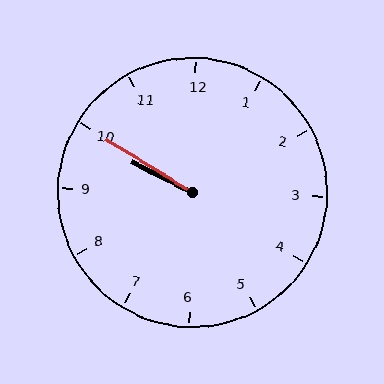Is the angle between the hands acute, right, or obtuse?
It is acute.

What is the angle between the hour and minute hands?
Approximately 5 degrees.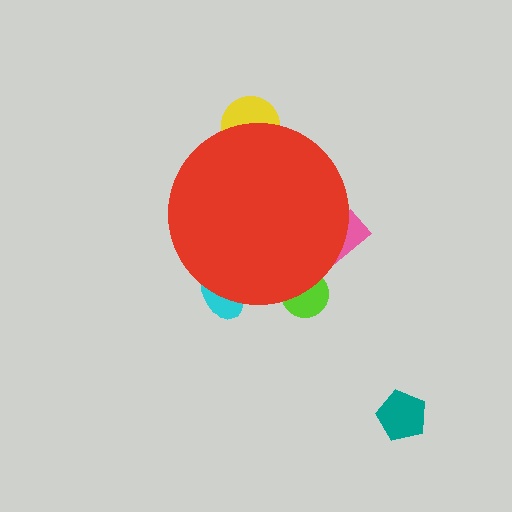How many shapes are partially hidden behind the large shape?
4 shapes are partially hidden.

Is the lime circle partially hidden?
Yes, the lime circle is partially hidden behind the red circle.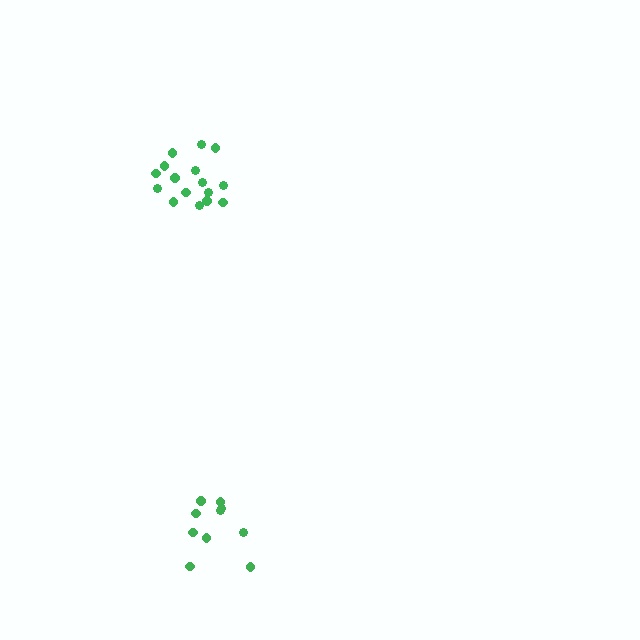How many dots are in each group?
Group 1: 16 dots, Group 2: 10 dots (26 total).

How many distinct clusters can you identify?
There are 2 distinct clusters.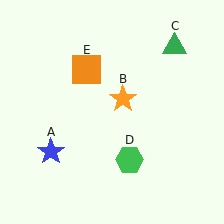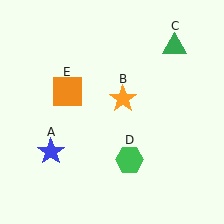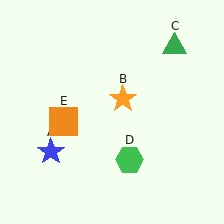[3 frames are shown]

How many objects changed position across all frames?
1 object changed position: orange square (object E).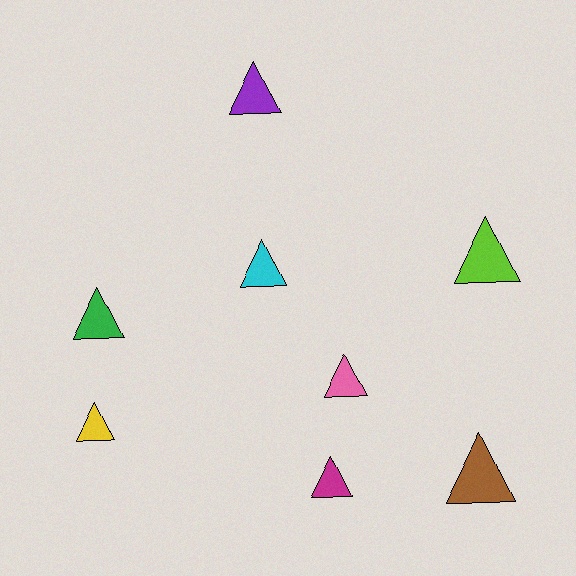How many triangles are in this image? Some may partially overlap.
There are 8 triangles.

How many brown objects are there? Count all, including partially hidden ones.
There is 1 brown object.